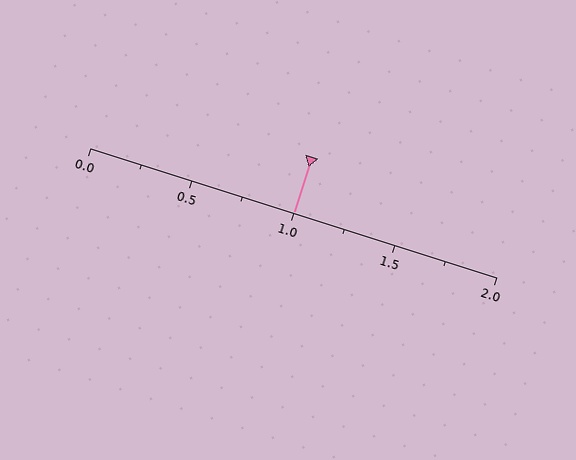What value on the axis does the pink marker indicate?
The marker indicates approximately 1.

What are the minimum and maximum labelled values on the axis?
The axis runs from 0.0 to 2.0.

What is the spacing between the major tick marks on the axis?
The major ticks are spaced 0.5 apart.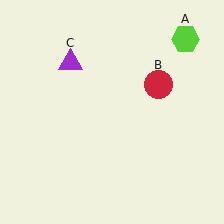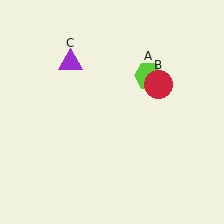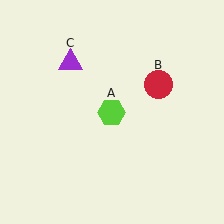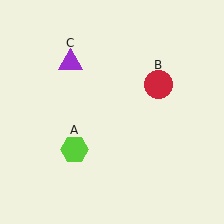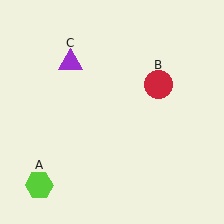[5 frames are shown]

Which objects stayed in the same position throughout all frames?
Red circle (object B) and purple triangle (object C) remained stationary.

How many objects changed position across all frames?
1 object changed position: lime hexagon (object A).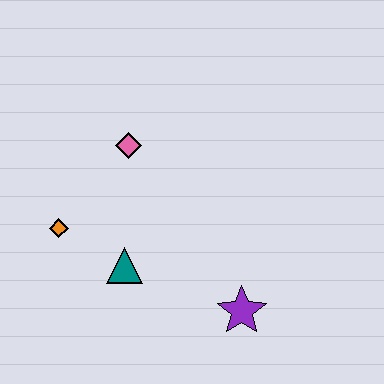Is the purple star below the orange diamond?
Yes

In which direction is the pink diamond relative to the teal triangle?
The pink diamond is above the teal triangle.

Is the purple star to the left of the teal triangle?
No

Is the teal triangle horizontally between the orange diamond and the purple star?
Yes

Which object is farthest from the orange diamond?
The purple star is farthest from the orange diamond.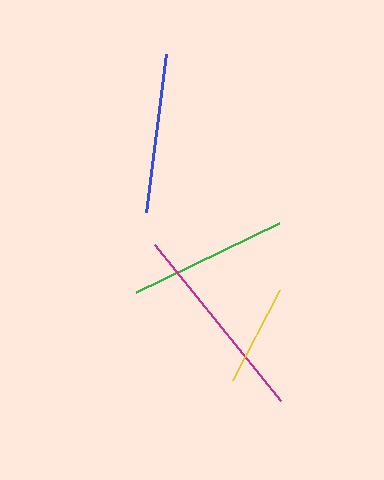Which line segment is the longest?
The magenta line is the longest at approximately 200 pixels.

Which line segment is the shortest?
The yellow line is the shortest at approximately 101 pixels.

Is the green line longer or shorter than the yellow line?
The green line is longer than the yellow line.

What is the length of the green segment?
The green segment is approximately 159 pixels long.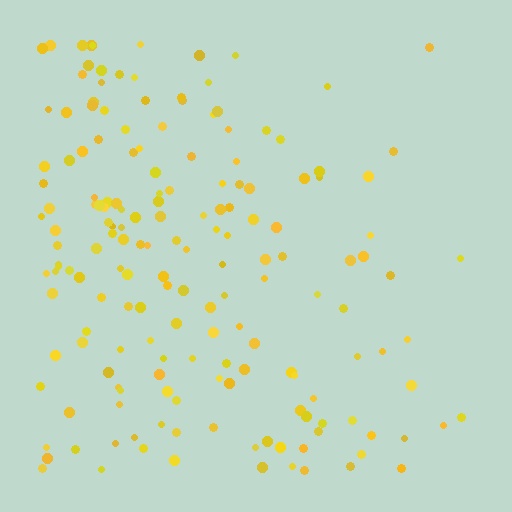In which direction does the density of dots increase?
From right to left, with the left side densest.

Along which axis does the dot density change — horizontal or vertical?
Horizontal.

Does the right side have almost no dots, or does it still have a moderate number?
Still a moderate number, just noticeably fewer than the left.